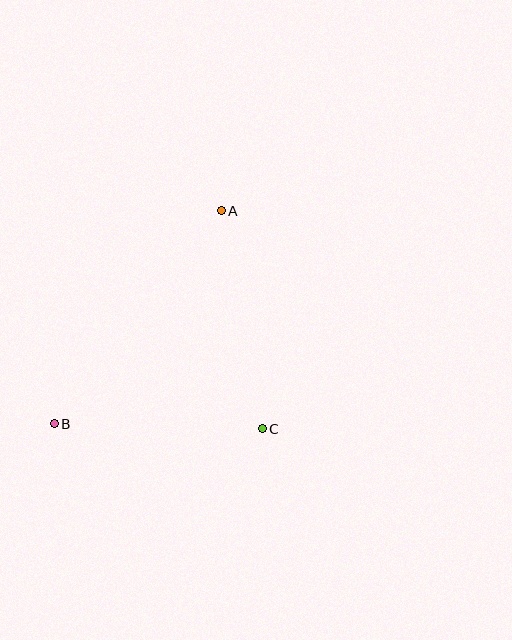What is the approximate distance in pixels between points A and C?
The distance between A and C is approximately 222 pixels.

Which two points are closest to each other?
Points B and C are closest to each other.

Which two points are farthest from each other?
Points A and B are farthest from each other.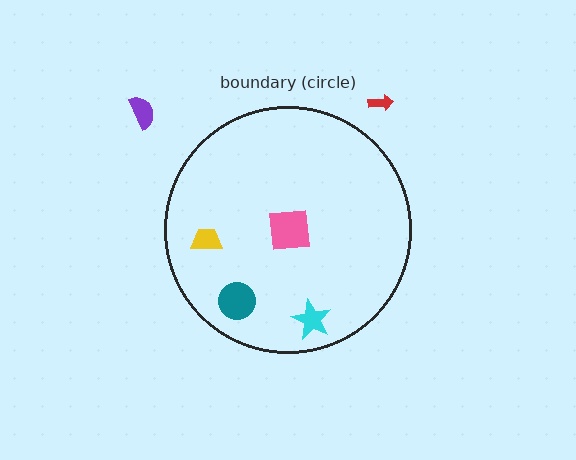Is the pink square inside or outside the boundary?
Inside.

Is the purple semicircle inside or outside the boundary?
Outside.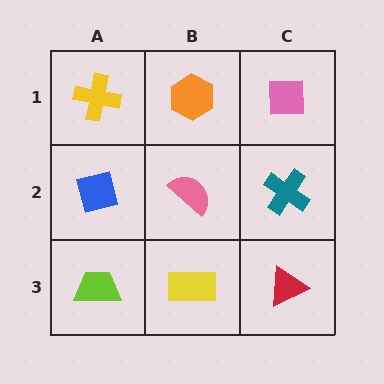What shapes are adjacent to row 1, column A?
A blue square (row 2, column A), an orange hexagon (row 1, column B).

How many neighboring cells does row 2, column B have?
4.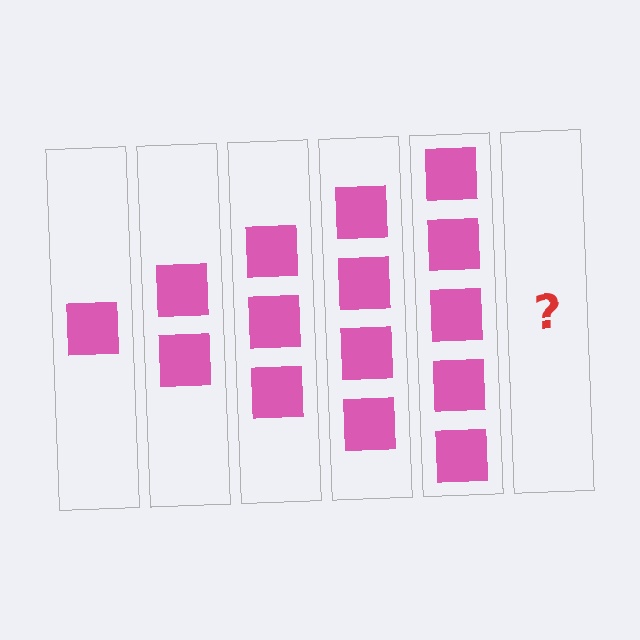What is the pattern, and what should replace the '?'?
The pattern is that each step adds one more square. The '?' should be 6 squares.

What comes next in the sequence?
The next element should be 6 squares.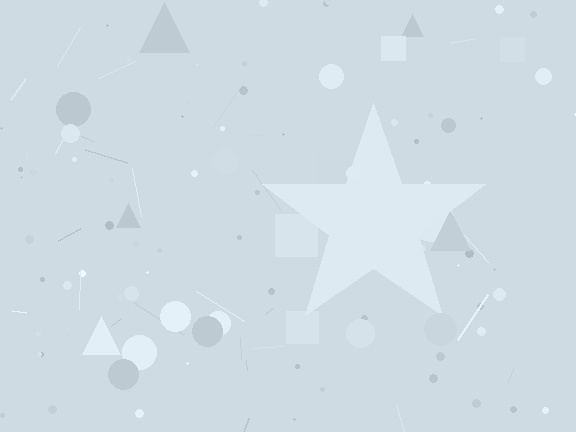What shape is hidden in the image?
A star is hidden in the image.